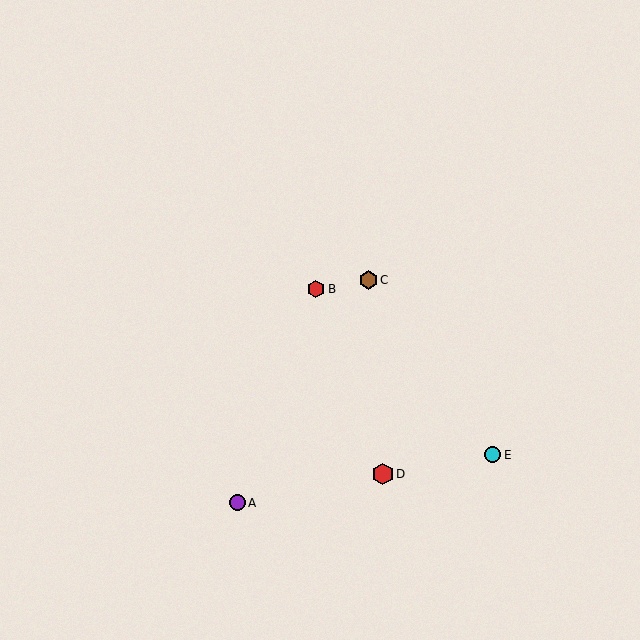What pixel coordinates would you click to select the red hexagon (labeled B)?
Click at (316, 289) to select the red hexagon B.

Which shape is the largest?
The red hexagon (labeled D) is the largest.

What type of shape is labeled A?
Shape A is a purple circle.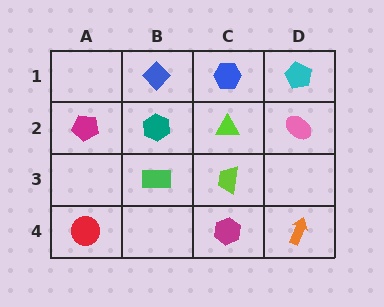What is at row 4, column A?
A red circle.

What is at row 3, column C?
A lime trapezoid.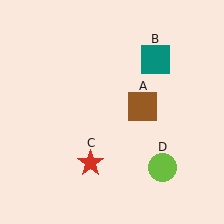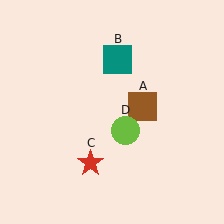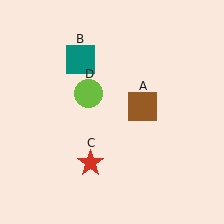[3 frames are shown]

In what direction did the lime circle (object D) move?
The lime circle (object D) moved up and to the left.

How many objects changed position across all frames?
2 objects changed position: teal square (object B), lime circle (object D).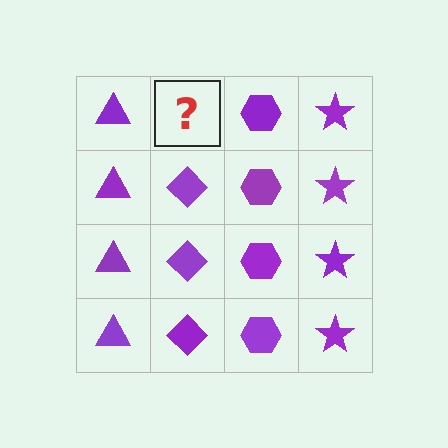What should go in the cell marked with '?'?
The missing cell should contain a purple diamond.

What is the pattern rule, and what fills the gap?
The rule is that each column has a consistent shape. The gap should be filled with a purple diamond.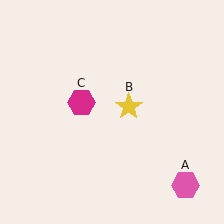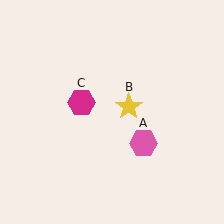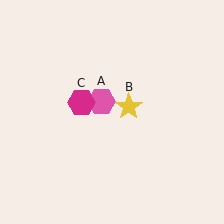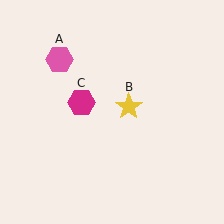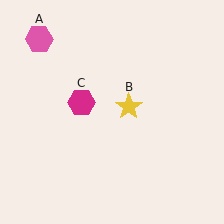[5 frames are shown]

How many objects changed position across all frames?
1 object changed position: pink hexagon (object A).